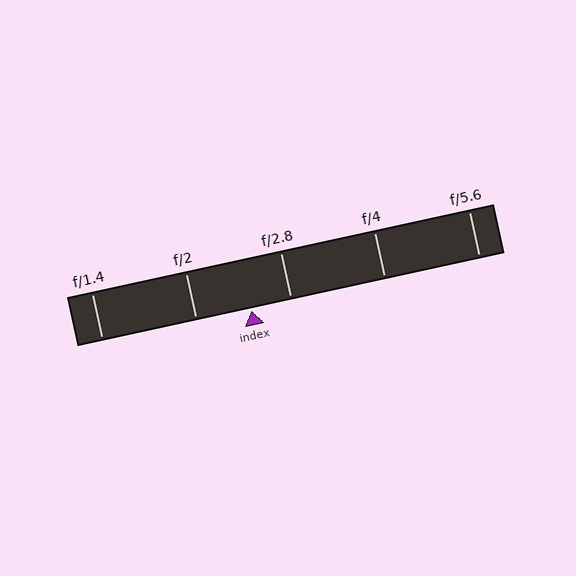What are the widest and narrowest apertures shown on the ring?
The widest aperture shown is f/1.4 and the narrowest is f/5.6.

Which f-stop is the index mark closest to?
The index mark is closest to f/2.8.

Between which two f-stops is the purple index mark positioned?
The index mark is between f/2 and f/2.8.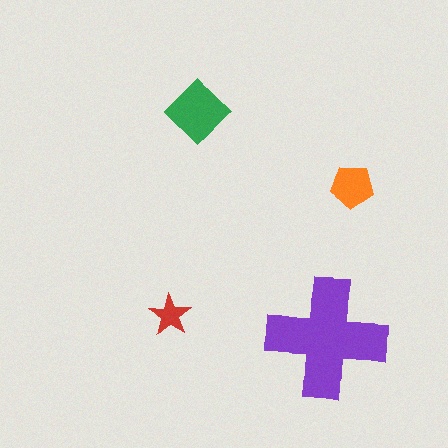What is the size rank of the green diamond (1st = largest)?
2nd.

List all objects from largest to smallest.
The purple cross, the green diamond, the orange pentagon, the red star.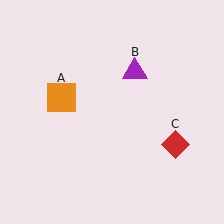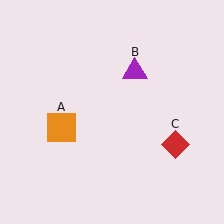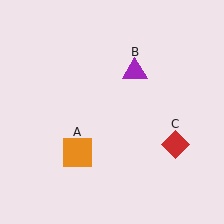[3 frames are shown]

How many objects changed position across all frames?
1 object changed position: orange square (object A).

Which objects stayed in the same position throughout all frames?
Purple triangle (object B) and red diamond (object C) remained stationary.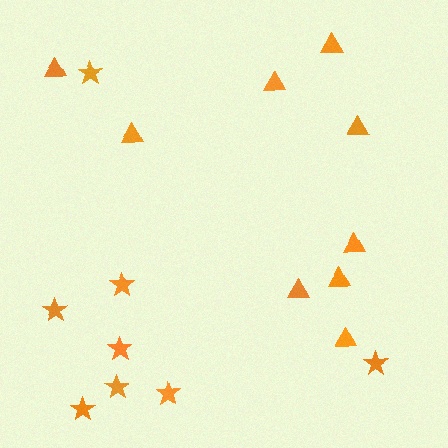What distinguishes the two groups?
There are 2 groups: one group of stars (8) and one group of triangles (9).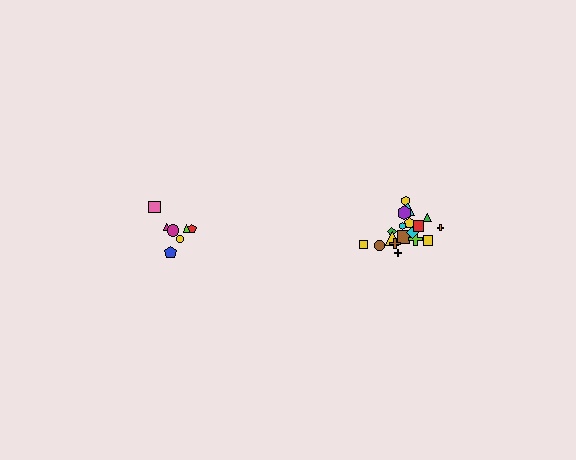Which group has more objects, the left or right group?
The right group.